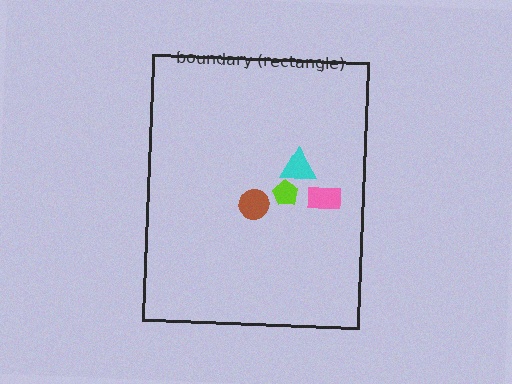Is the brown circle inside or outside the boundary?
Inside.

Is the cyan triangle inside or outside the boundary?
Inside.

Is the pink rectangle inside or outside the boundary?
Inside.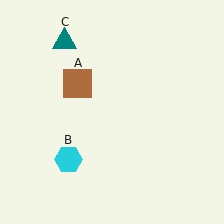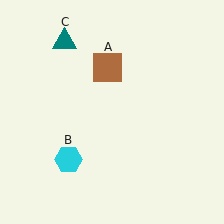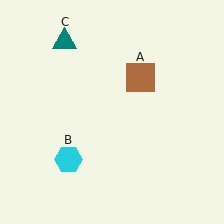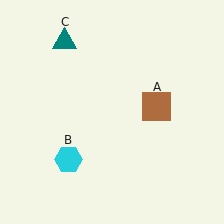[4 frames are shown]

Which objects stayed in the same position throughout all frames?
Cyan hexagon (object B) and teal triangle (object C) remained stationary.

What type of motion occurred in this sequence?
The brown square (object A) rotated clockwise around the center of the scene.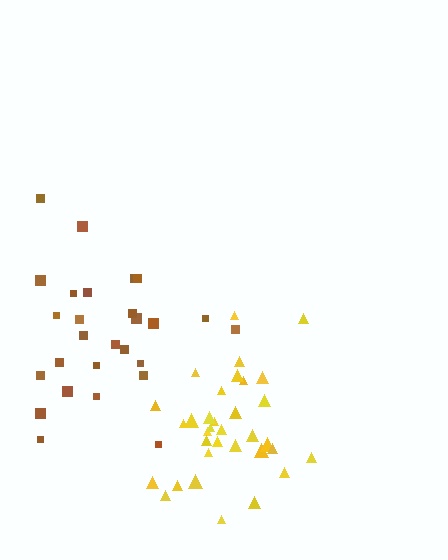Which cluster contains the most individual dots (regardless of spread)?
Yellow (34).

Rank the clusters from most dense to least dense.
yellow, brown.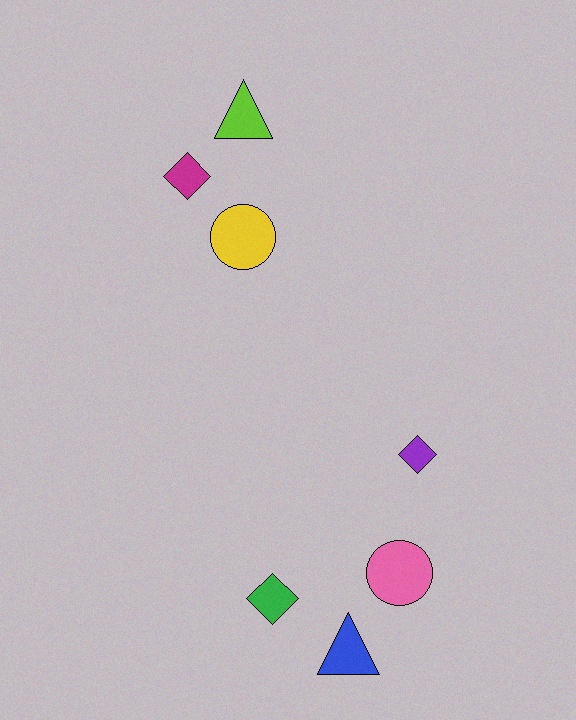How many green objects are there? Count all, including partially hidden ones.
There is 1 green object.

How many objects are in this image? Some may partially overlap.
There are 7 objects.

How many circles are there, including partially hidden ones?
There are 2 circles.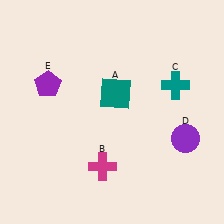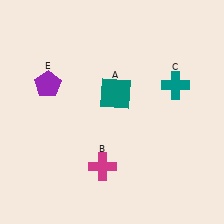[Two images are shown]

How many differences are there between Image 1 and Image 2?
There is 1 difference between the two images.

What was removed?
The purple circle (D) was removed in Image 2.